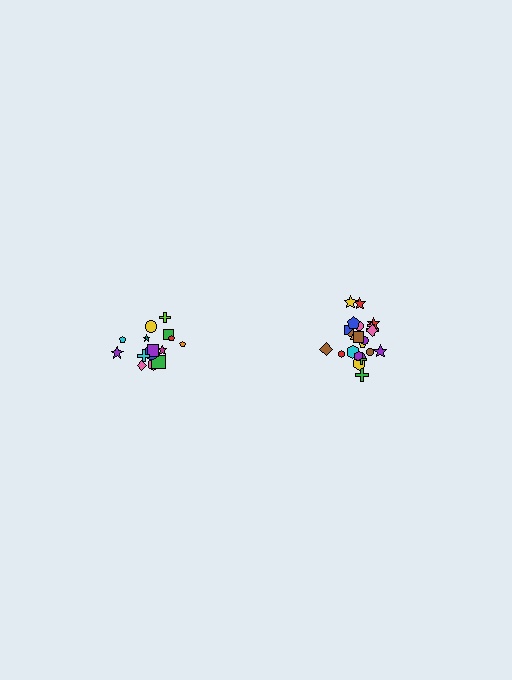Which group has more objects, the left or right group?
The right group.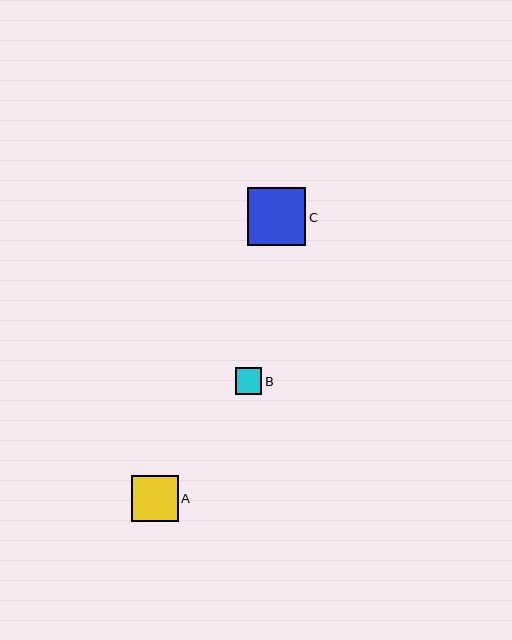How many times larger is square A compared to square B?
Square A is approximately 1.7 times the size of square B.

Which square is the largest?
Square C is the largest with a size of approximately 59 pixels.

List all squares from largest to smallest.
From largest to smallest: C, A, B.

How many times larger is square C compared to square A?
Square C is approximately 1.3 times the size of square A.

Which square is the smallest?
Square B is the smallest with a size of approximately 27 pixels.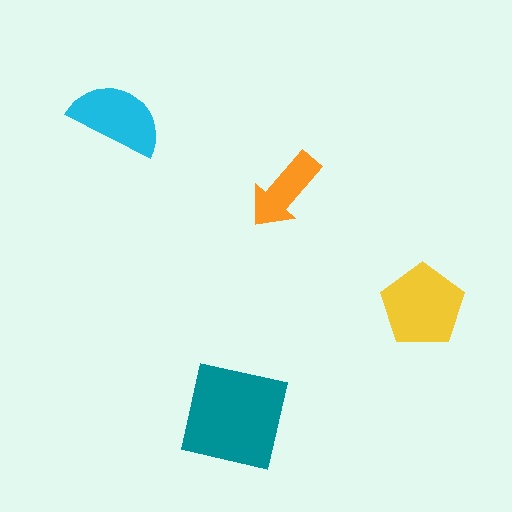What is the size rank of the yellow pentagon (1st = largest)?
2nd.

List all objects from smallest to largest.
The orange arrow, the cyan semicircle, the yellow pentagon, the teal square.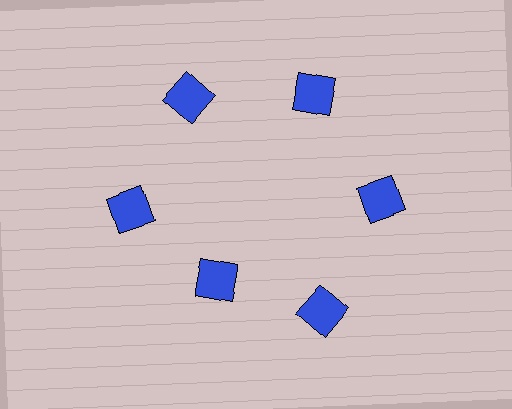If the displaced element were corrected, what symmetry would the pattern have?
It would have 6-fold rotational symmetry — the pattern would map onto itself every 60 degrees.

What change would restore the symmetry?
The symmetry would be restored by moving it outward, back onto the ring so that all 6 squares sit at equal angles and equal distance from the center.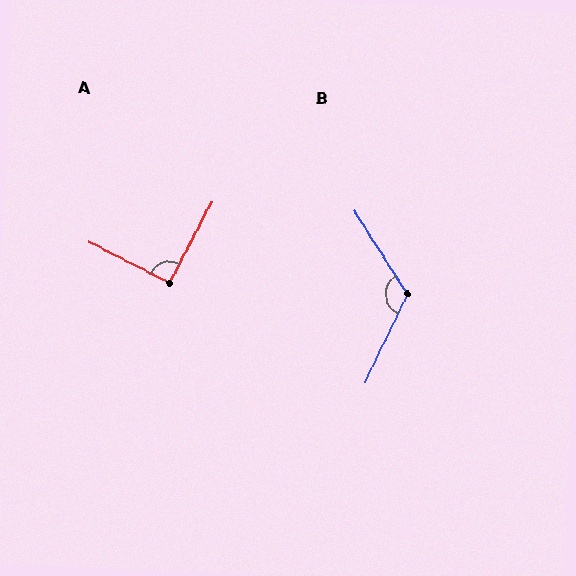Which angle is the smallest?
A, at approximately 91 degrees.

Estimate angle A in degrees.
Approximately 91 degrees.